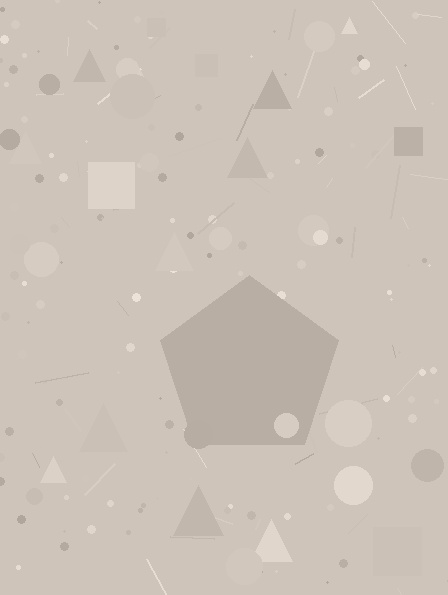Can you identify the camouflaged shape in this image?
The camouflaged shape is a pentagon.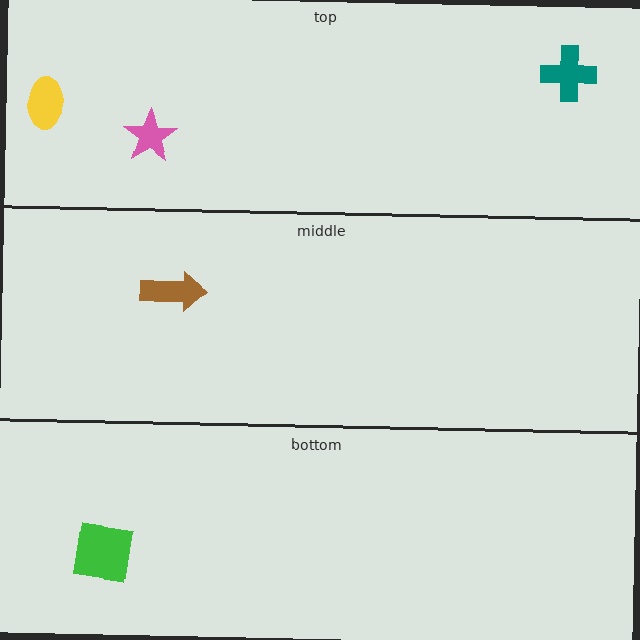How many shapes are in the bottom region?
1.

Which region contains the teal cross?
The top region.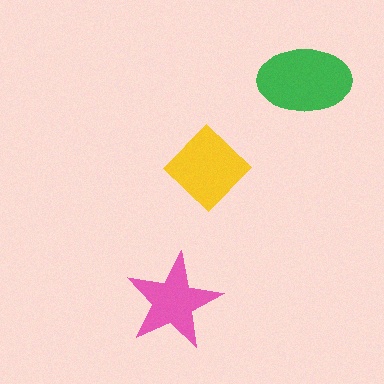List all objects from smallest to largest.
The pink star, the yellow diamond, the green ellipse.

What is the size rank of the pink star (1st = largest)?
3rd.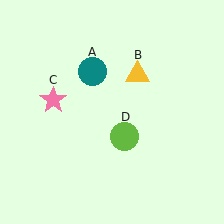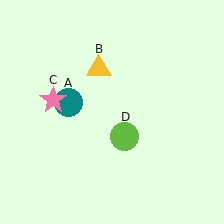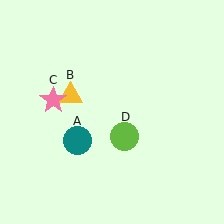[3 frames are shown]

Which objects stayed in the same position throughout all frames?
Pink star (object C) and lime circle (object D) remained stationary.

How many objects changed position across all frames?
2 objects changed position: teal circle (object A), yellow triangle (object B).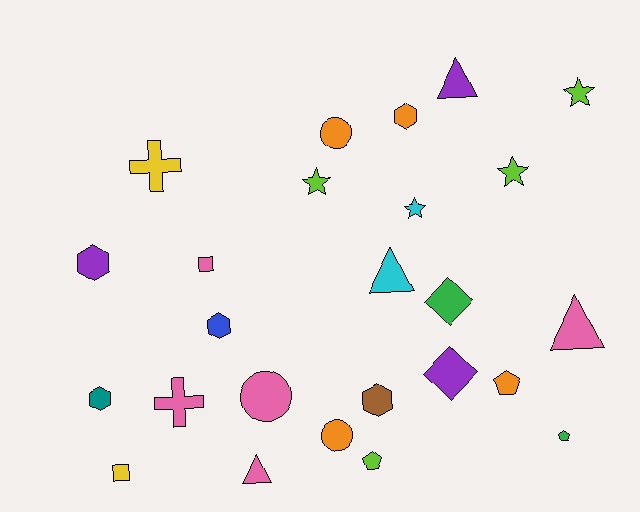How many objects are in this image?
There are 25 objects.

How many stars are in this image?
There are 4 stars.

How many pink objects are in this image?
There are 5 pink objects.